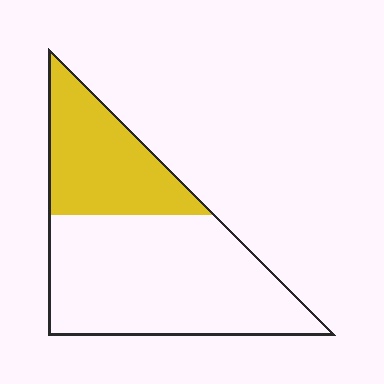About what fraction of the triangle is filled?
About one third (1/3).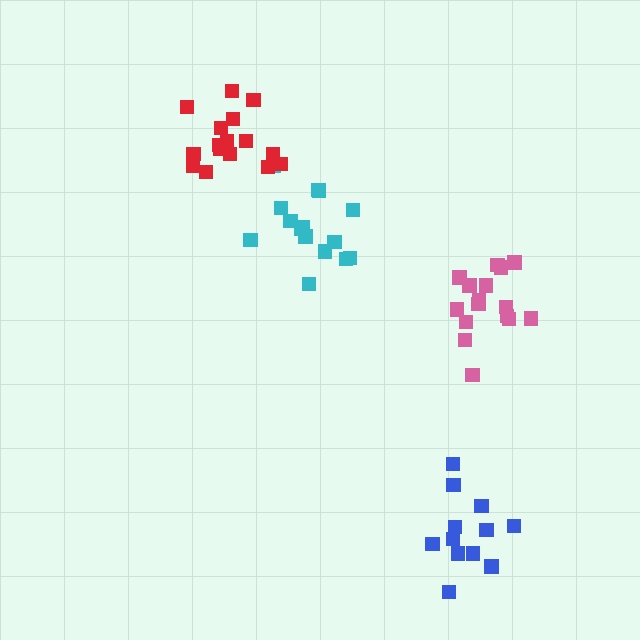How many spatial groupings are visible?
There are 4 spatial groupings.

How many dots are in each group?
Group 1: 17 dots, Group 2: 15 dots, Group 3: 12 dots, Group 4: 17 dots (61 total).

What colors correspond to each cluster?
The clusters are colored: pink, cyan, blue, red.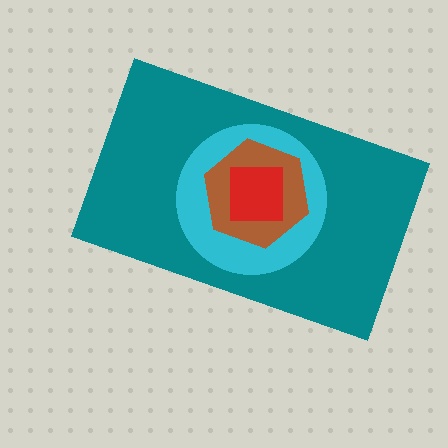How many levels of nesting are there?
4.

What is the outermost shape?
The teal rectangle.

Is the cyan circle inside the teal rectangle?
Yes.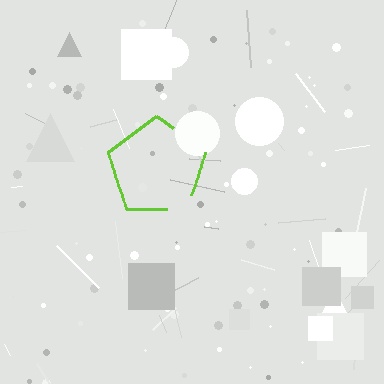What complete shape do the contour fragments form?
The contour fragments form a pentagon.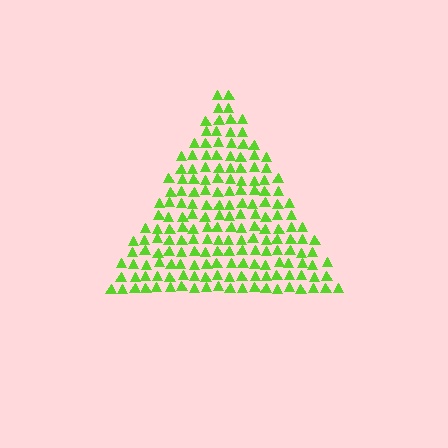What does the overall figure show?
The overall figure shows a triangle.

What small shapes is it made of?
It is made of small triangles.